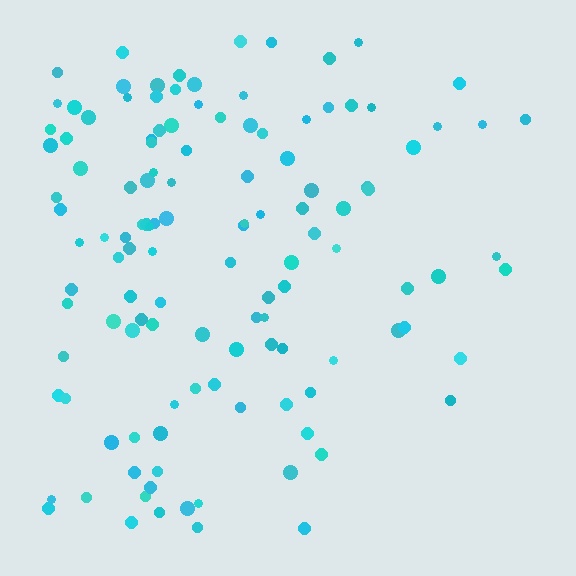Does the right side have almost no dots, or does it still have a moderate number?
Still a moderate number, just noticeably fewer than the left.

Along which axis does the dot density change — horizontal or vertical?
Horizontal.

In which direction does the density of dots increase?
From right to left, with the left side densest.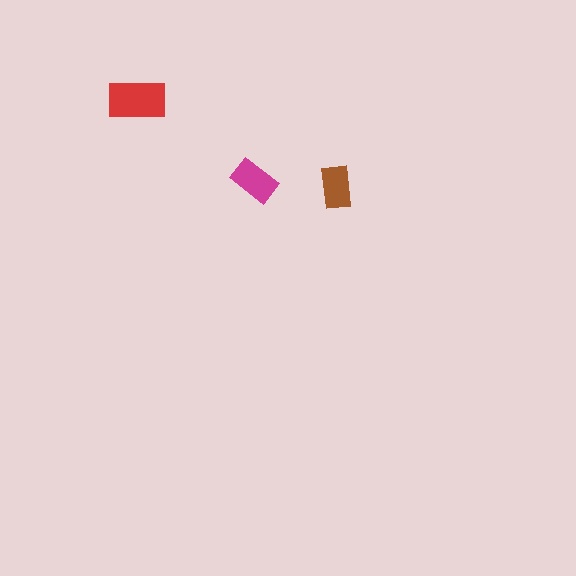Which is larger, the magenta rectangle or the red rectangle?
The red one.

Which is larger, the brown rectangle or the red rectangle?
The red one.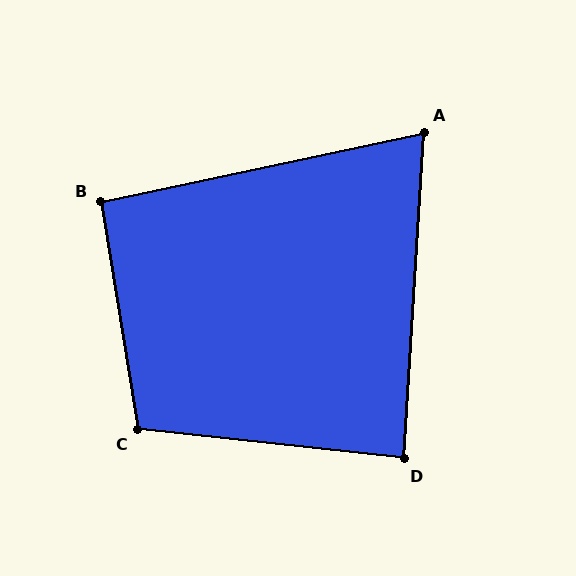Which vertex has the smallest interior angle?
A, at approximately 75 degrees.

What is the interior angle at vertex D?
Approximately 87 degrees (approximately right).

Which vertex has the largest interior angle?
C, at approximately 105 degrees.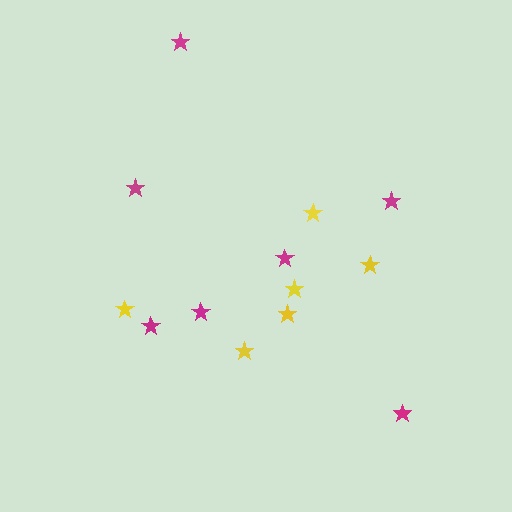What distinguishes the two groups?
There are 2 groups: one group of magenta stars (7) and one group of yellow stars (6).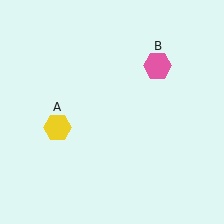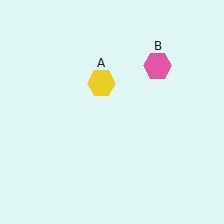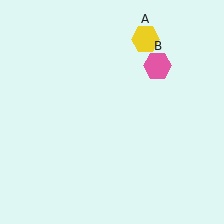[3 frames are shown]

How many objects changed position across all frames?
1 object changed position: yellow hexagon (object A).